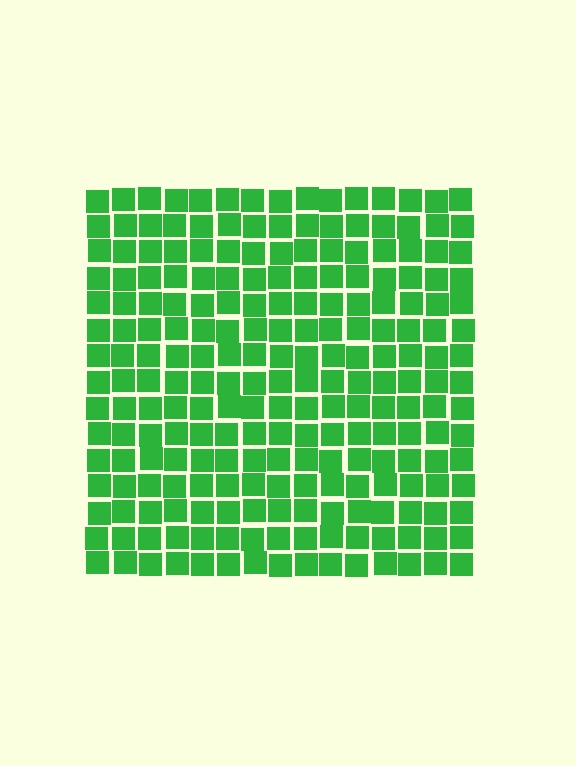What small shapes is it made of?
It is made of small squares.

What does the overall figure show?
The overall figure shows a square.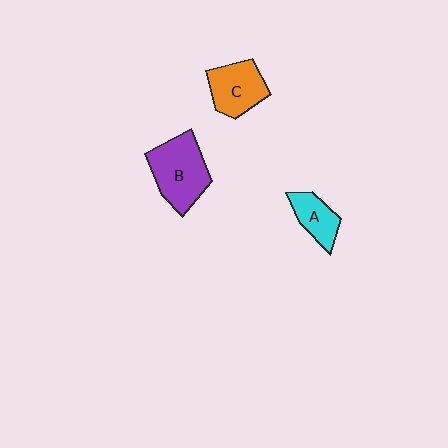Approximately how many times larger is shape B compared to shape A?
Approximately 1.8 times.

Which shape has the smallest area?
Shape A (cyan).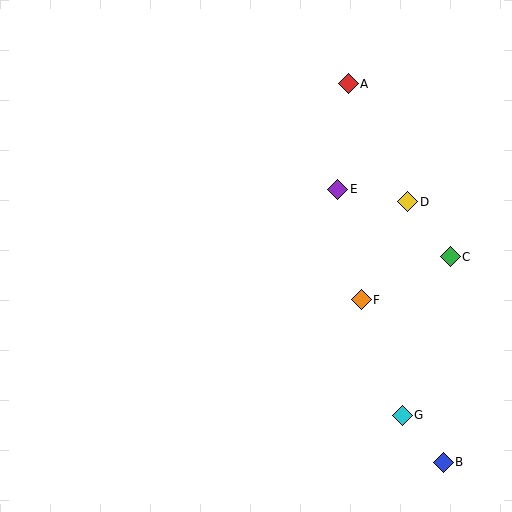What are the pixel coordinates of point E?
Point E is at (338, 189).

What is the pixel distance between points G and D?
The distance between G and D is 214 pixels.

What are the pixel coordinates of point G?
Point G is at (402, 415).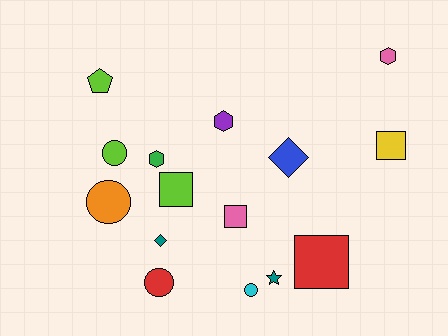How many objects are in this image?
There are 15 objects.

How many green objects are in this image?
There is 1 green object.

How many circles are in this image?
There are 4 circles.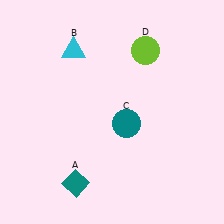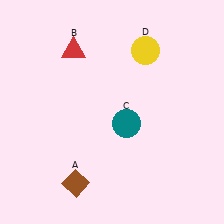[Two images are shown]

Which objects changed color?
A changed from teal to brown. B changed from cyan to red. D changed from lime to yellow.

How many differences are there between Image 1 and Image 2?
There are 3 differences between the two images.